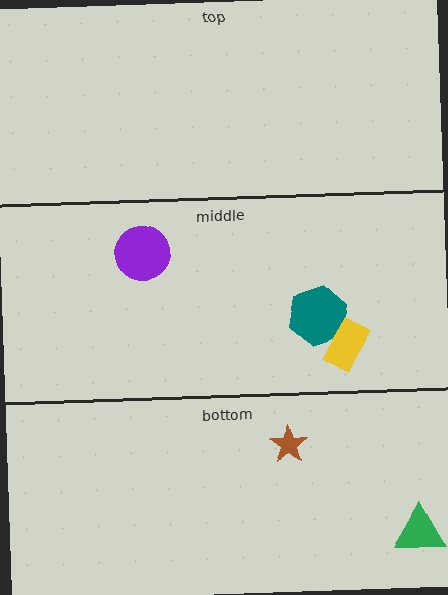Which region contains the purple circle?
The middle region.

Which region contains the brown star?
The bottom region.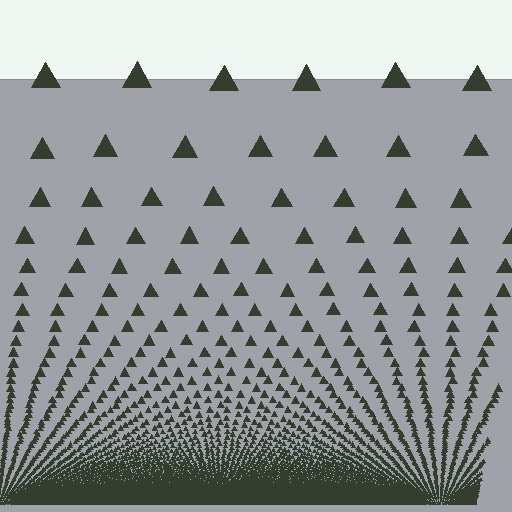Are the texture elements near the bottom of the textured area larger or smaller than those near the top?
Smaller. The gradient is inverted — elements near the bottom are smaller and denser.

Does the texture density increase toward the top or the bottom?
Density increases toward the bottom.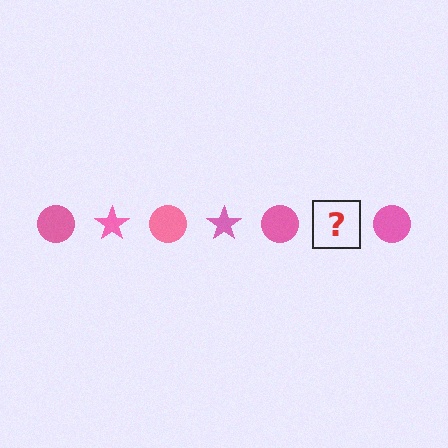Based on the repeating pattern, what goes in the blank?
The blank should be a pink star.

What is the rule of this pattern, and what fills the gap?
The rule is that the pattern cycles through circle, star shapes in pink. The gap should be filled with a pink star.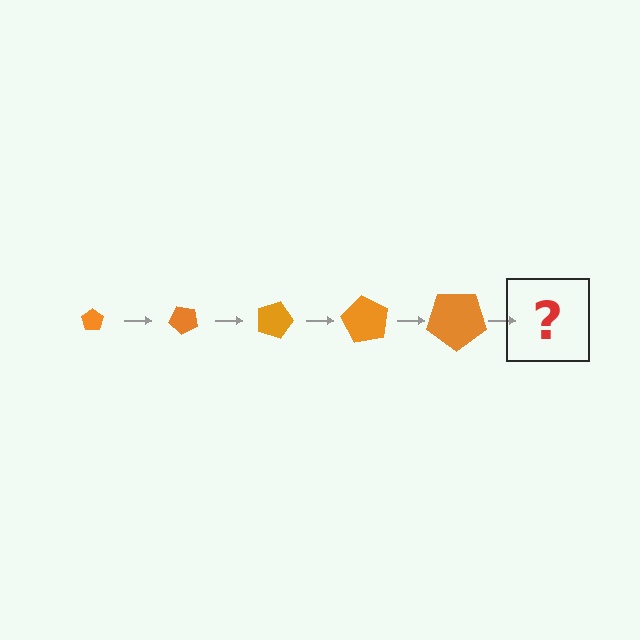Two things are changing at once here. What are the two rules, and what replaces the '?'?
The two rules are that the pentagon grows larger each step and it rotates 45 degrees each step. The '?' should be a pentagon, larger than the previous one and rotated 225 degrees from the start.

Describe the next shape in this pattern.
It should be a pentagon, larger than the previous one and rotated 225 degrees from the start.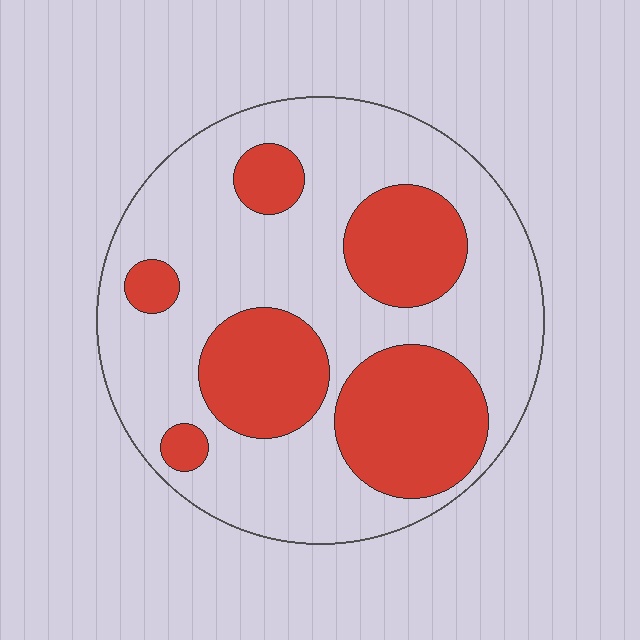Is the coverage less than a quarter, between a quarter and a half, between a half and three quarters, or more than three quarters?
Between a quarter and a half.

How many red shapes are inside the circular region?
6.